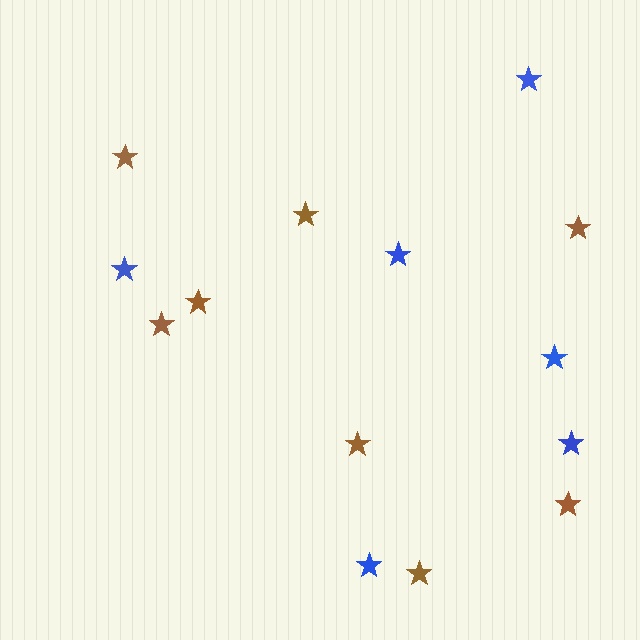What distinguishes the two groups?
There are 2 groups: one group of blue stars (6) and one group of brown stars (8).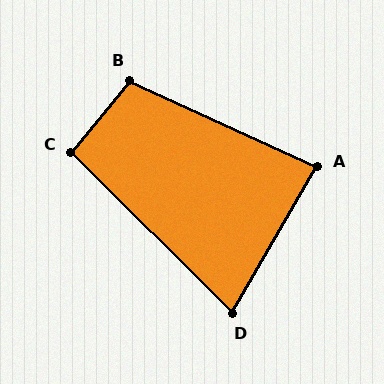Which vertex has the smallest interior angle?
D, at approximately 75 degrees.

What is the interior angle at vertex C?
Approximately 95 degrees (obtuse).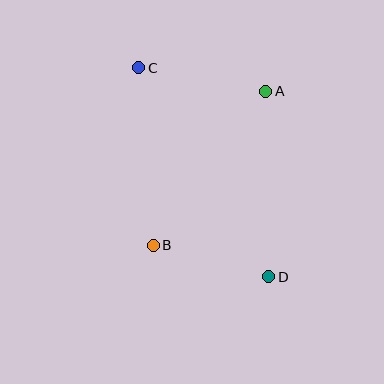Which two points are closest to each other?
Points B and D are closest to each other.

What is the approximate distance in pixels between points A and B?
The distance between A and B is approximately 191 pixels.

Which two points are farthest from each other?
Points C and D are farthest from each other.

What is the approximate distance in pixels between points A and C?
The distance between A and C is approximately 129 pixels.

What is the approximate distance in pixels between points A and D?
The distance between A and D is approximately 185 pixels.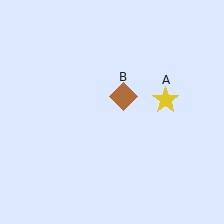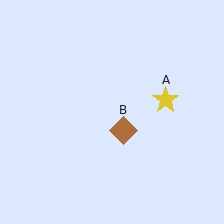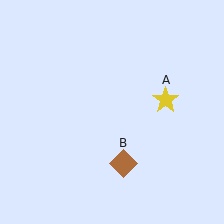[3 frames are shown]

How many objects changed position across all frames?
1 object changed position: brown diamond (object B).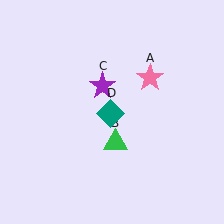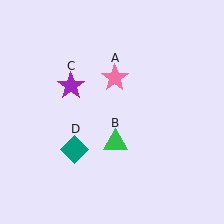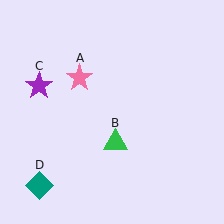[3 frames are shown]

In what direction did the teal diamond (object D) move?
The teal diamond (object D) moved down and to the left.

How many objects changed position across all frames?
3 objects changed position: pink star (object A), purple star (object C), teal diamond (object D).